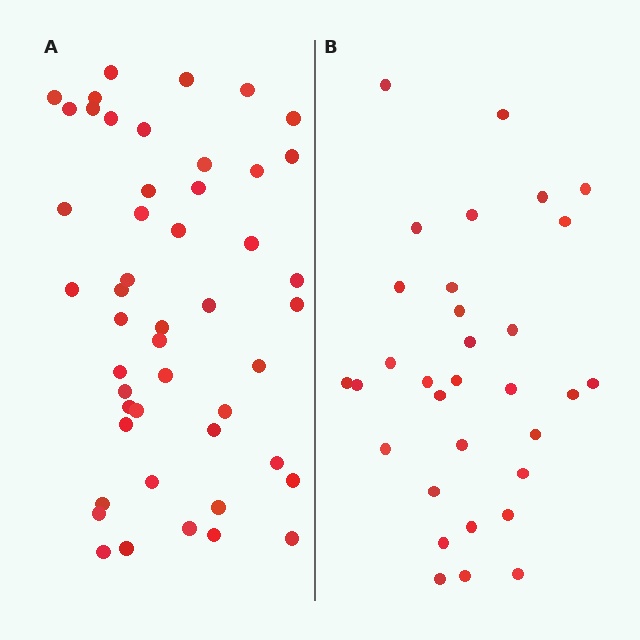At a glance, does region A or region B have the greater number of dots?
Region A (the left region) has more dots.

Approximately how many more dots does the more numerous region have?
Region A has approximately 15 more dots than region B.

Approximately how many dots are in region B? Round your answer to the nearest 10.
About 30 dots. (The exact count is 32, which rounds to 30.)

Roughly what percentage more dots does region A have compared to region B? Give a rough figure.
About 50% more.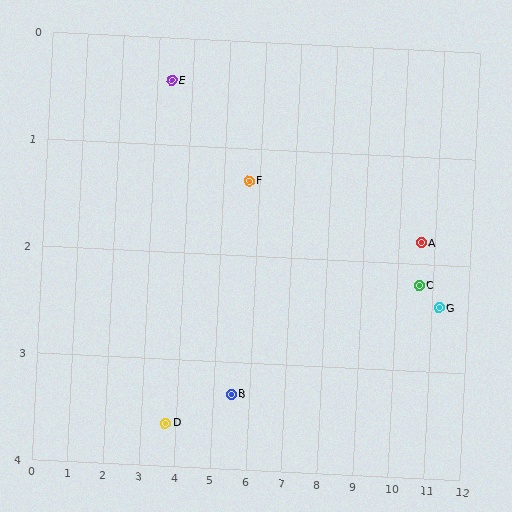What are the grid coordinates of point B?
Point B is at approximately (5.5, 3.3).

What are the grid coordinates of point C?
Point C is at approximately (10.6, 2.2).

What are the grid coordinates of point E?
Point E is at approximately (3.4, 0.4).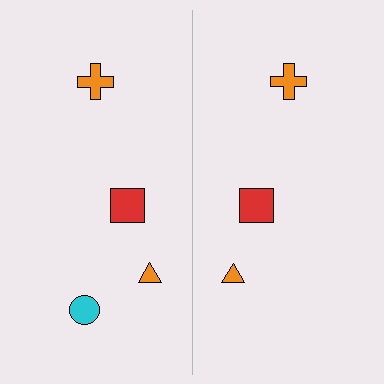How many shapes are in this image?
There are 7 shapes in this image.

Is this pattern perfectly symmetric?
No, the pattern is not perfectly symmetric. A cyan circle is missing from the right side.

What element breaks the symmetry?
A cyan circle is missing from the right side.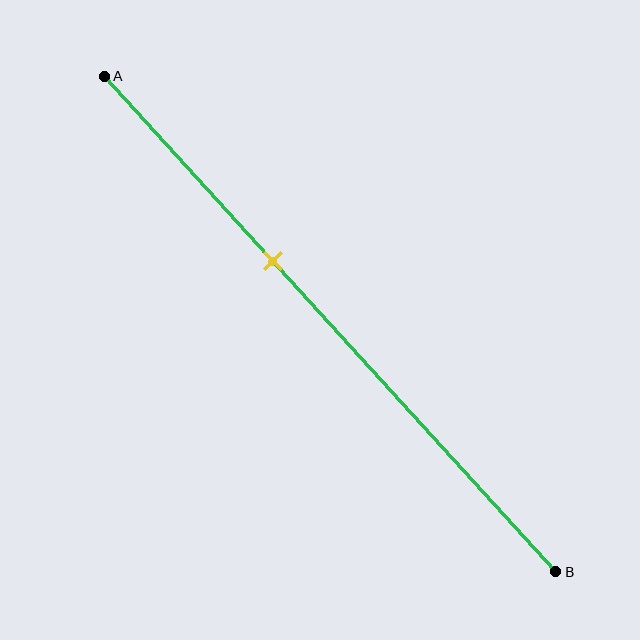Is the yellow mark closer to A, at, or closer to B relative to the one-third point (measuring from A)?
The yellow mark is closer to point B than the one-third point of segment AB.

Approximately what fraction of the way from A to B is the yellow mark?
The yellow mark is approximately 35% of the way from A to B.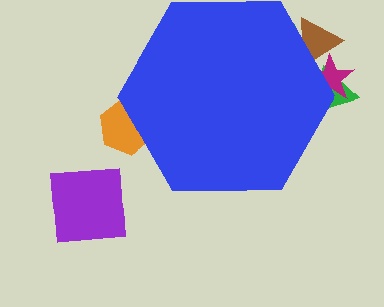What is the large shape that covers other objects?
A blue hexagon.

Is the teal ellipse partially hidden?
Yes, the teal ellipse is partially hidden behind the blue hexagon.